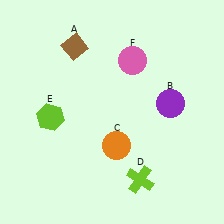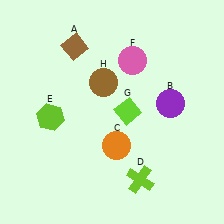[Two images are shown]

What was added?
A lime diamond (G), a brown circle (H) were added in Image 2.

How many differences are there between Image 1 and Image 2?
There are 2 differences between the two images.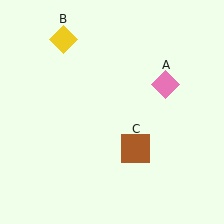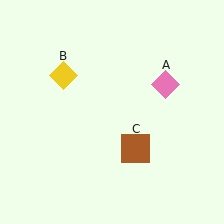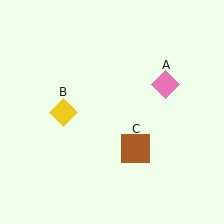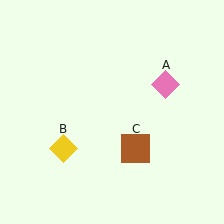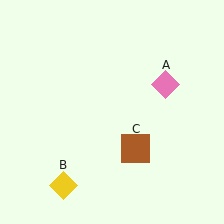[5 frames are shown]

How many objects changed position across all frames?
1 object changed position: yellow diamond (object B).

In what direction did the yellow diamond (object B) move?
The yellow diamond (object B) moved down.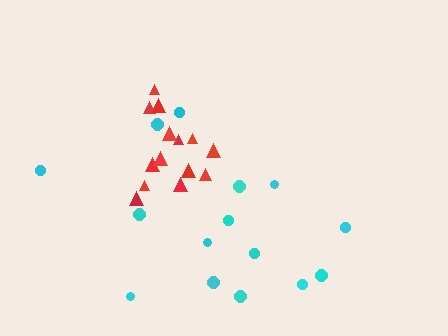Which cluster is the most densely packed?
Red.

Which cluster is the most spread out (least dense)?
Cyan.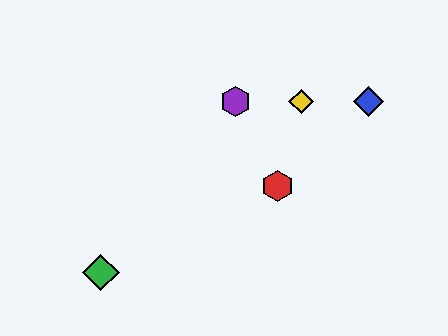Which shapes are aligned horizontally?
The blue diamond, the yellow diamond, the purple hexagon are aligned horizontally.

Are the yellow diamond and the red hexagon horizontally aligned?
No, the yellow diamond is at y≈101 and the red hexagon is at y≈186.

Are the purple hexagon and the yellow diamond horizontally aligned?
Yes, both are at y≈101.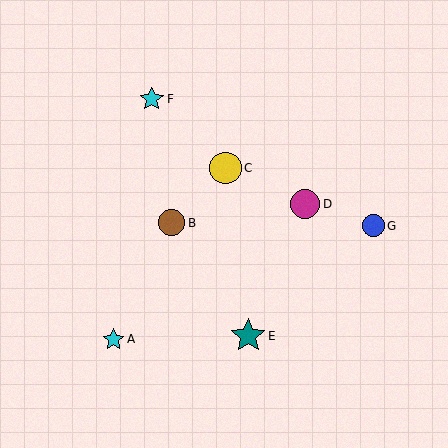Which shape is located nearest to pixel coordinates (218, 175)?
The yellow circle (labeled C) at (225, 168) is nearest to that location.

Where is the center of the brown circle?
The center of the brown circle is at (171, 223).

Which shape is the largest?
The teal star (labeled E) is the largest.